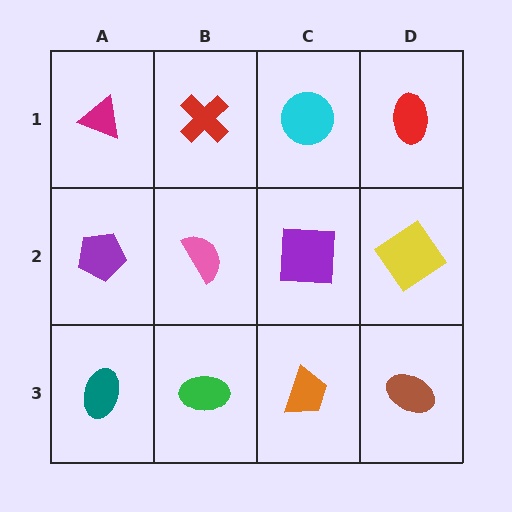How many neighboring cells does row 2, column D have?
3.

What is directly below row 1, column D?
A yellow diamond.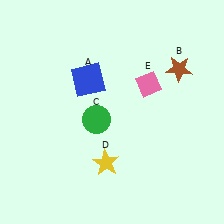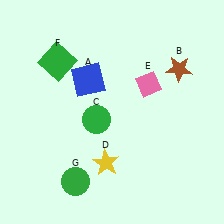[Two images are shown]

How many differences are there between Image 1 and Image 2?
There are 2 differences between the two images.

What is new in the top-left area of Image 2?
A green square (F) was added in the top-left area of Image 2.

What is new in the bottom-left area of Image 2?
A green circle (G) was added in the bottom-left area of Image 2.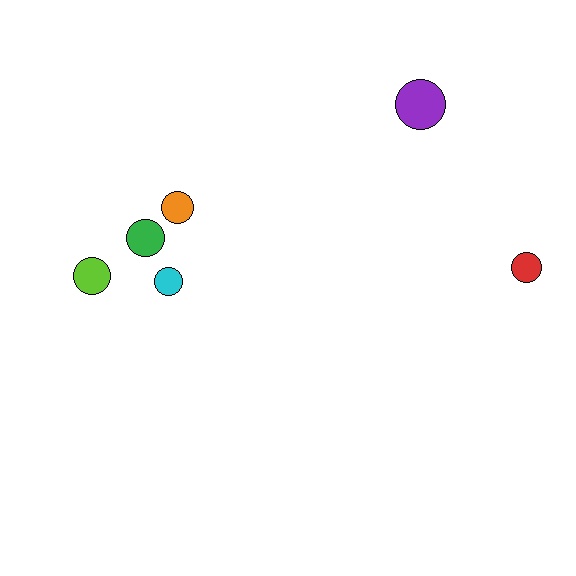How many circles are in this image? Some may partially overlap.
There are 6 circles.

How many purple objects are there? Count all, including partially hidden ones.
There is 1 purple object.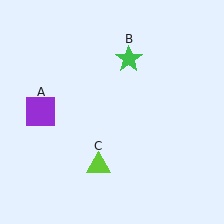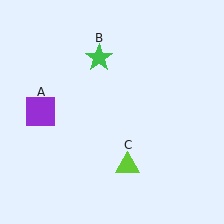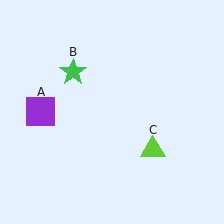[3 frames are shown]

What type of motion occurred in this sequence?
The green star (object B), lime triangle (object C) rotated counterclockwise around the center of the scene.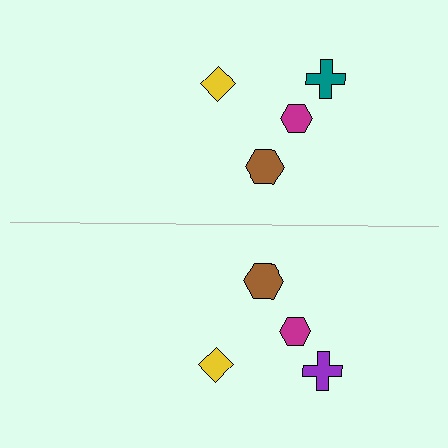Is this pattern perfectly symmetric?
No, the pattern is not perfectly symmetric. The purple cross on the bottom side breaks the symmetry — its mirror counterpart is teal.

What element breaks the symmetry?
The purple cross on the bottom side breaks the symmetry — its mirror counterpart is teal.